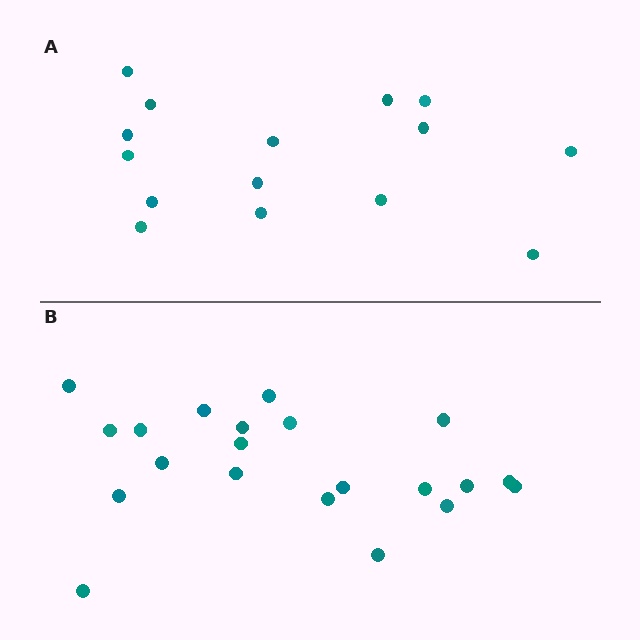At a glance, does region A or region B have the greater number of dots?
Region B (the bottom region) has more dots.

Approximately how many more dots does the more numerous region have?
Region B has about 6 more dots than region A.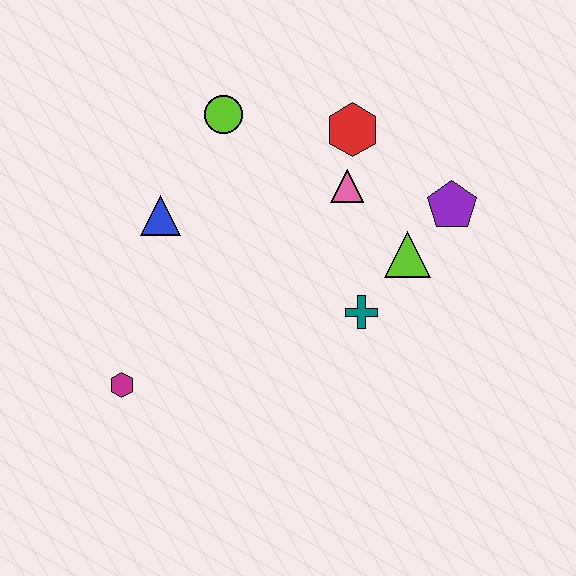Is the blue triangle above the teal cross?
Yes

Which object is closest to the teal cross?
The lime triangle is closest to the teal cross.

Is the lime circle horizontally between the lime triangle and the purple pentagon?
No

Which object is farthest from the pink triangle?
The magenta hexagon is farthest from the pink triangle.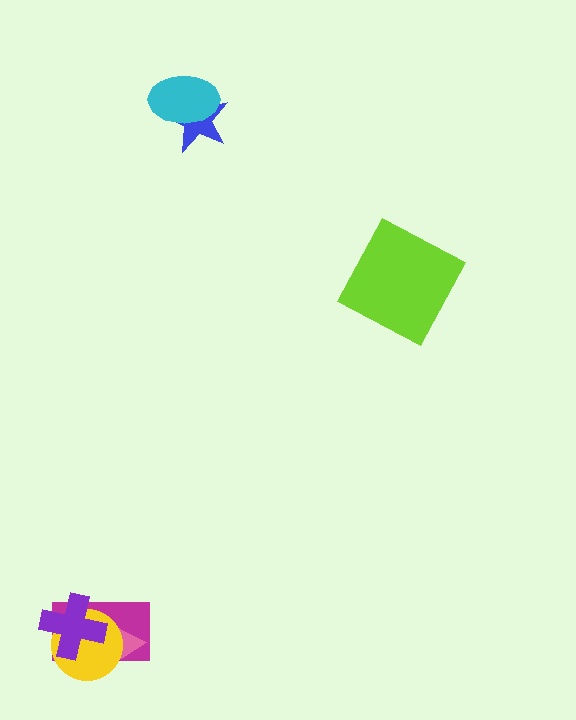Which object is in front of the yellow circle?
The purple cross is in front of the yellow circle.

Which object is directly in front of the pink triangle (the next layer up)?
The yellow circle is directly in front of the pink triangle.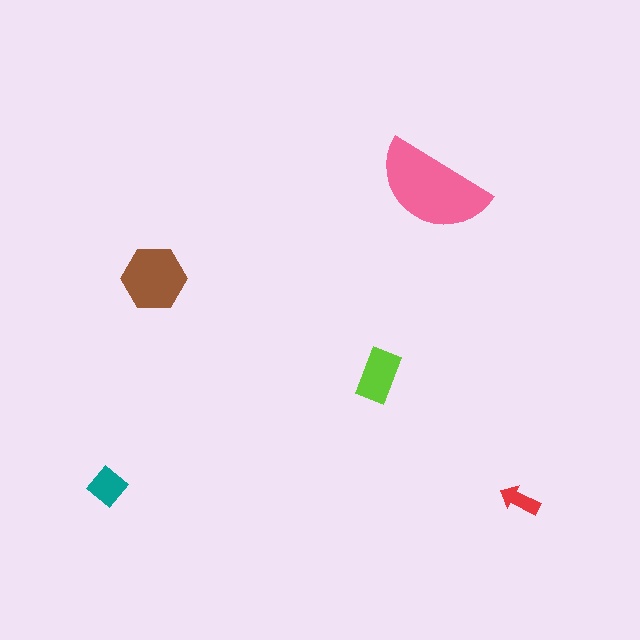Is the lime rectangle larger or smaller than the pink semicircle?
Smaller.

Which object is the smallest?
The red arrow.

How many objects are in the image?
There are 5 objects in the image.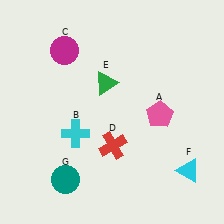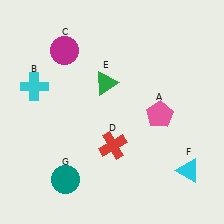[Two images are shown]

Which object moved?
The cyan cross (B) moved up.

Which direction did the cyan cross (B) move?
The cyan cross (B) moved up.